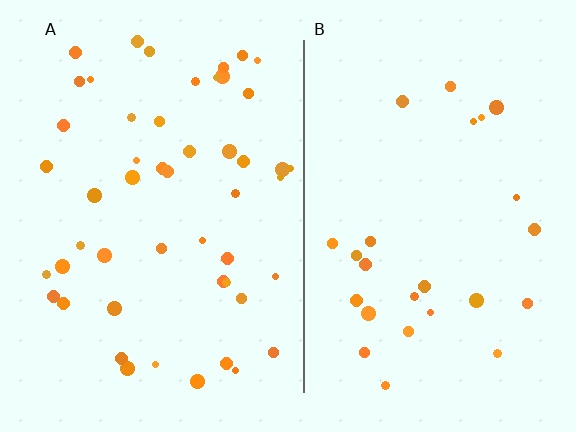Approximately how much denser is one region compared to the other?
Approximately 2.0× — region A over region B.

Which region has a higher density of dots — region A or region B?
A (the left).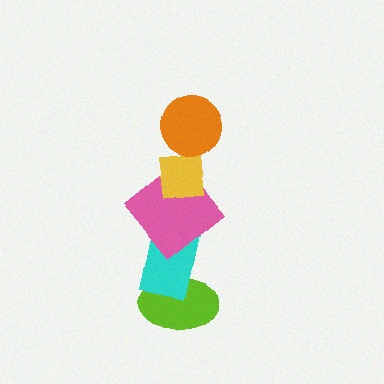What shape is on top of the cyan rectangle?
The pink diamond is on top of the cyan rectangle.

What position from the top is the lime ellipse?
The lime ellipse is 5th from the top.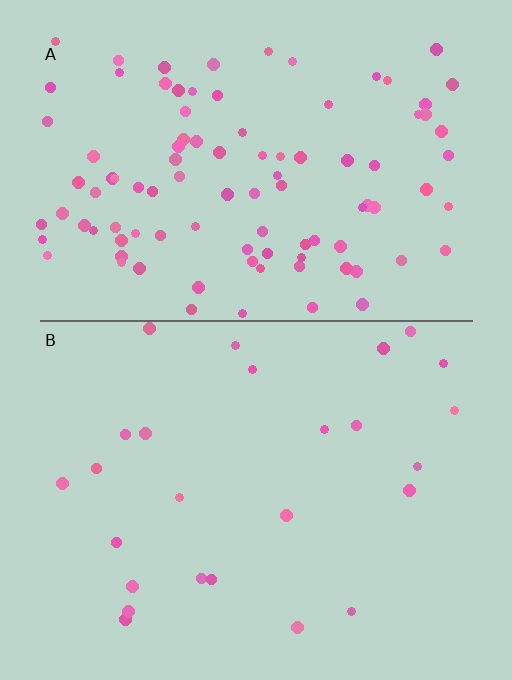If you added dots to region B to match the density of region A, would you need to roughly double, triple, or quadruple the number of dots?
Approximately quadruple.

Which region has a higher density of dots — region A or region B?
A (the top).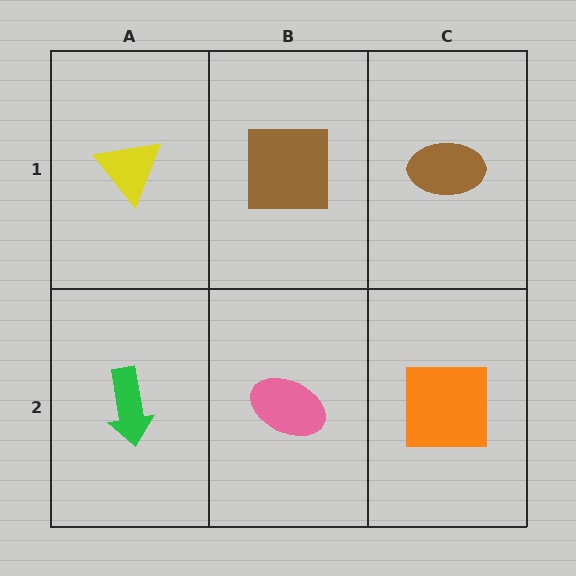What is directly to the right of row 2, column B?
An orange square.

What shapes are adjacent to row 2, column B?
A brown square (row 1, column B), a green arrow (row 2, column A), an orange square (row 2, column C).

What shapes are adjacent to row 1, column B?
A pink ellipse (row 2, column B), a yellow triangle (row 1, column A), a brown ellipse (row 1, column C).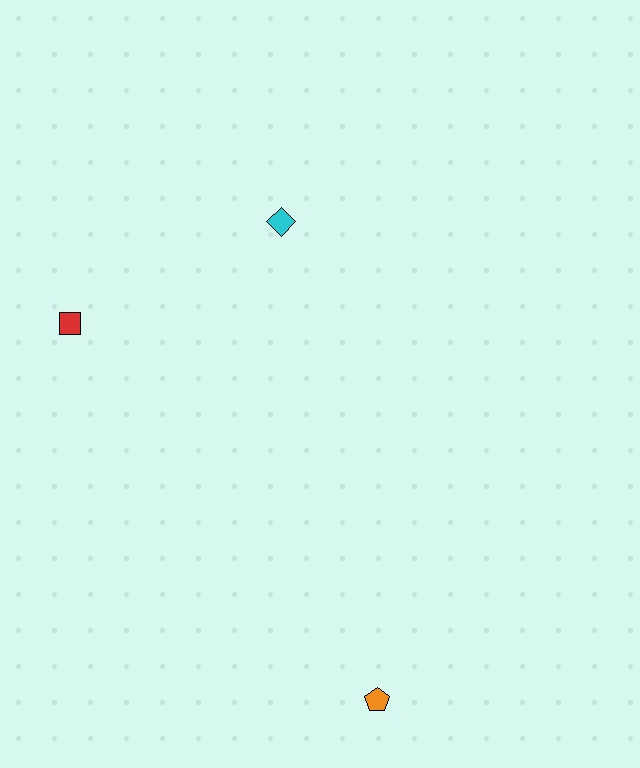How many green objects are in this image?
There are no green objects.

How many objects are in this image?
There are 3 objects.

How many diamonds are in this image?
There is 1 diamond.